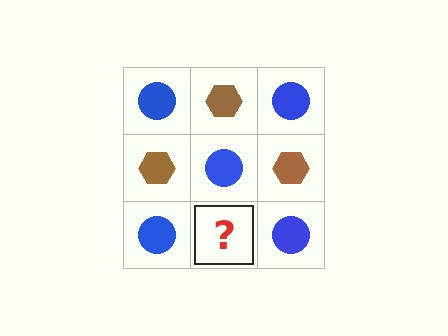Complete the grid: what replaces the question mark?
The question mark should be replaced with a brown hexagon.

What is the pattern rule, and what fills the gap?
The rule is that it alternates blue circle and brown hexagon in a checkerboard pattern. The gap should be filled with a brown hexagon.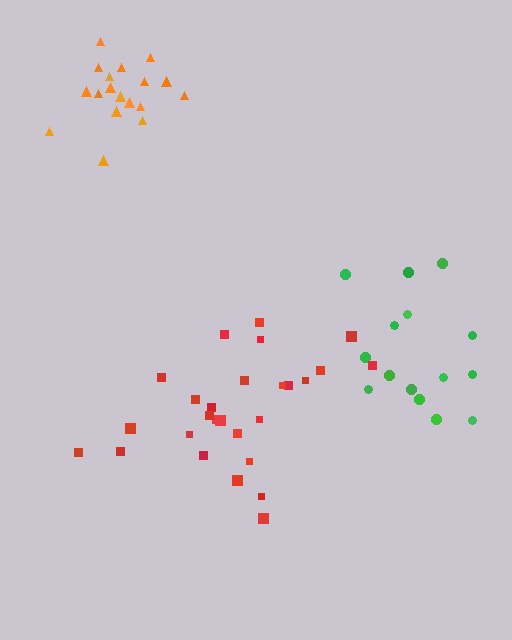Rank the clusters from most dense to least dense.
orange, red, green.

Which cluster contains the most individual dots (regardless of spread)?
Red (27).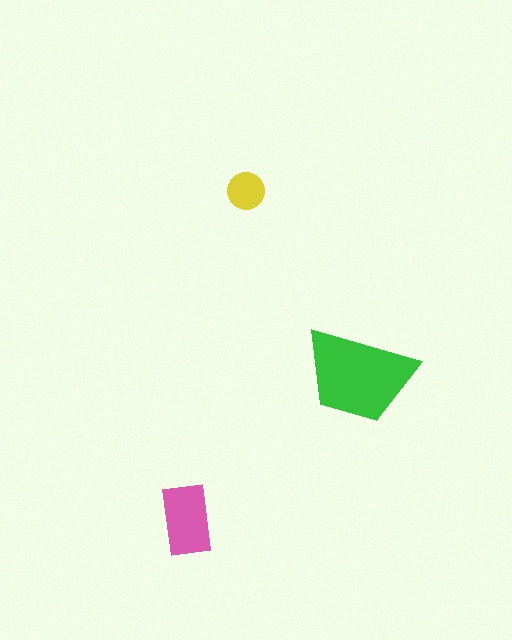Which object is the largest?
The green trapezoid.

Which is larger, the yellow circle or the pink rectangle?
The pink rectangle.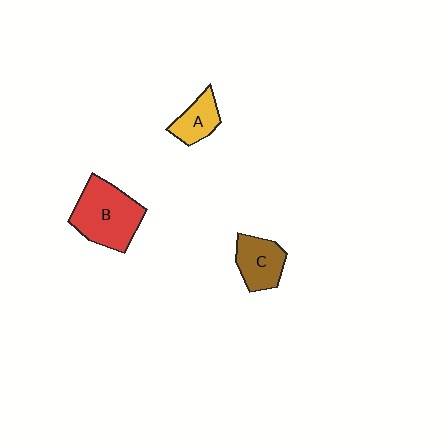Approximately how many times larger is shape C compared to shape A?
Approximately 1.3 times.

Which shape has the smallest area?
Shape A (yellow).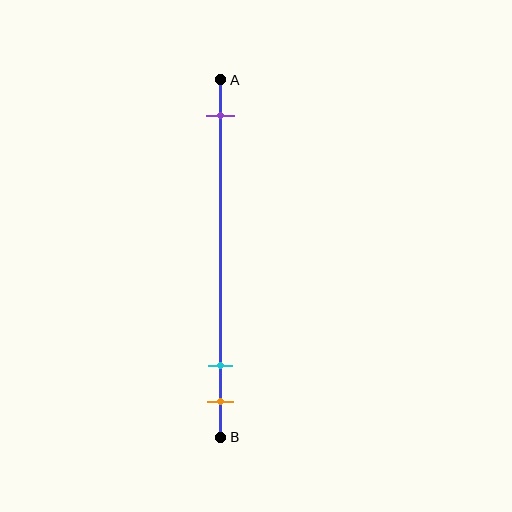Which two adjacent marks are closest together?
The cyan and orange marks are the closest adjacent pair.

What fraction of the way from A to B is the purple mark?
The purple mark is approximately 10% (0.1) of the way from A to B.